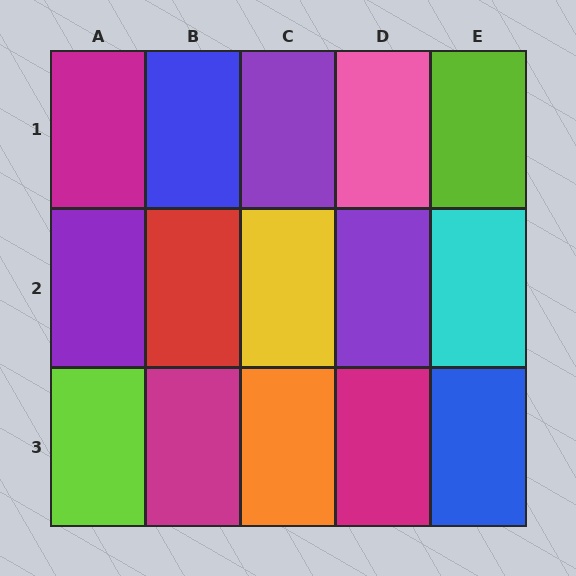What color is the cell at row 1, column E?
Lime.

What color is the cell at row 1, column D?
Pink.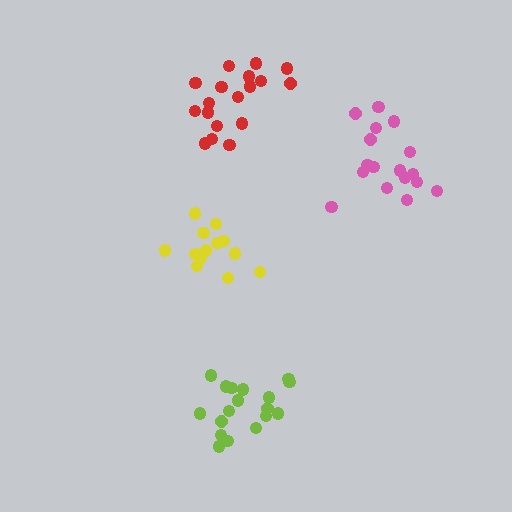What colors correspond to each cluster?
The clusters are colored: pink, lime, yellow, red.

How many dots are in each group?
Group 1: 17 dots, Group 2: 18 dots, Group 3: 13 dots, Group 4: 18 dots (66 total).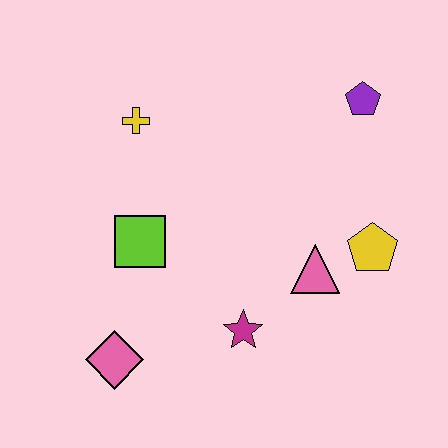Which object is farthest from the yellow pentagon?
The pink diamond is farthest from the yellow pentagon.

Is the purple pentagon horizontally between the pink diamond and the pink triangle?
No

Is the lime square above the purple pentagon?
No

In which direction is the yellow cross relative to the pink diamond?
The yellow cross is above the pink diamond.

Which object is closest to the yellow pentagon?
The pink triangle is closest to the yellow pentagon.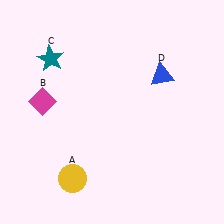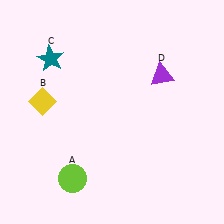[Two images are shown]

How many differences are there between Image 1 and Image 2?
There are 3 differences between the two images.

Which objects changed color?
A changed from yellow to lime. B changed from magenta to yellow. D changed from blue to purple.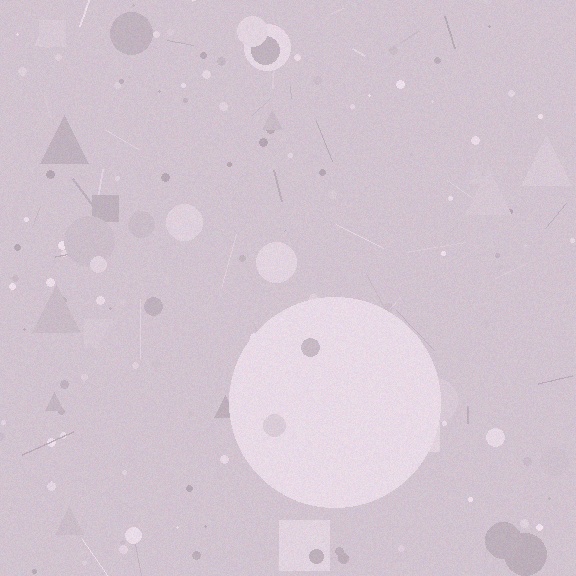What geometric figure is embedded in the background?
A circle is embedded in the background.